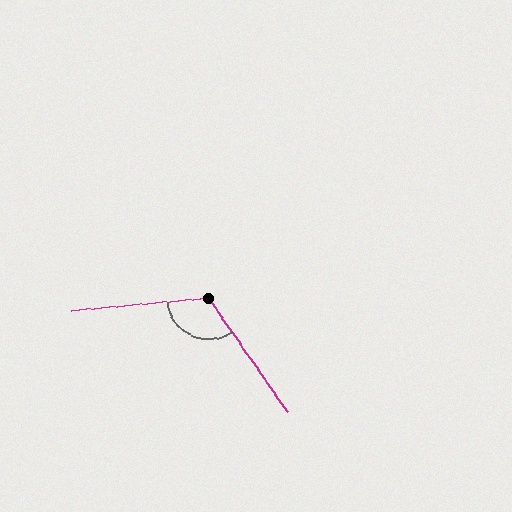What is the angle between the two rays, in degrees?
Approximately 119 degrees.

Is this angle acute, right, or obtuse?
It is obtuse.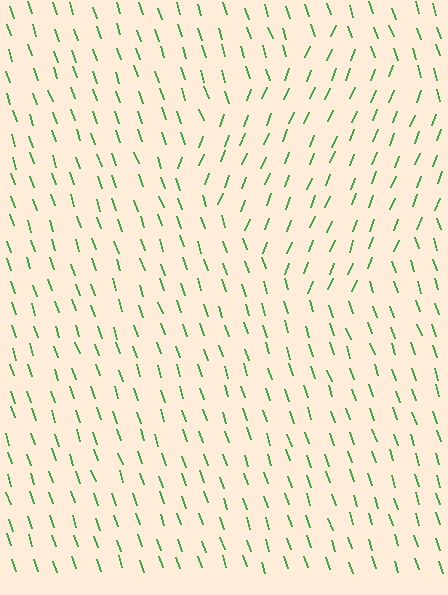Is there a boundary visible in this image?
Yes, there is a texture boundary formed by a change in line orientation.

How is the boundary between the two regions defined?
The boundary is defined purely by a change in line orientation (approximately 40 degrees difference). All lines are the same color and thickness.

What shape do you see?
I see a diamond.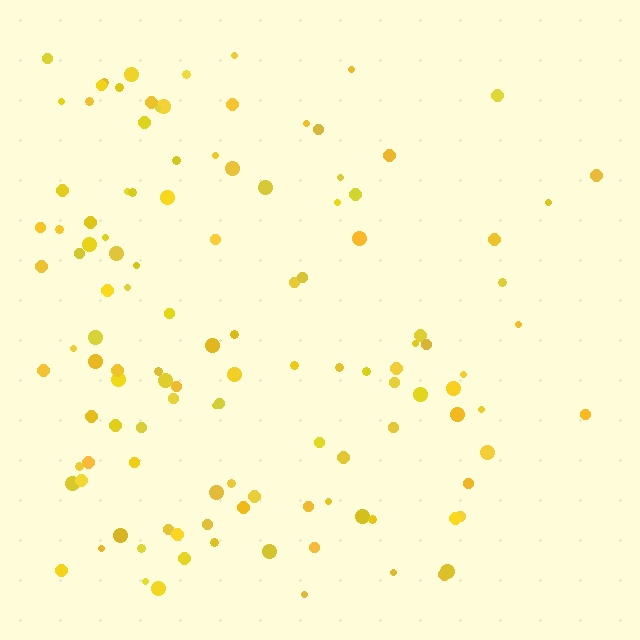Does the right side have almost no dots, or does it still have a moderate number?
Still a moderate number, just noticeably fewer than the left.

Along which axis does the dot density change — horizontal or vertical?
Horizontal.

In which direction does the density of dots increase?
From right to left, with the left side densest.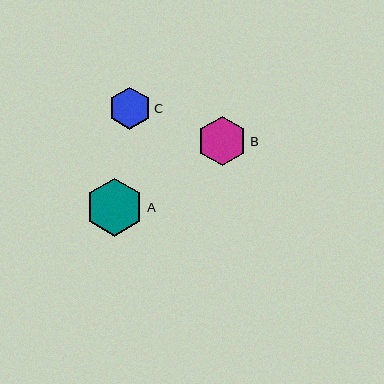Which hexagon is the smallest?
Hexagon C is the smallest with a size of approximately 42 pixels.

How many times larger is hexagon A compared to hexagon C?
Hexagon A is approximately 1.4 times the size of hexagon C.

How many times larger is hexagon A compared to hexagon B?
Hexagon A is approximately 1.2 times the size of hexagon B.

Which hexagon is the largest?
Hexagon A is the largest with a size of approximately 58 pixels.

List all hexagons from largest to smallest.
From largest to smallest: A, B, C.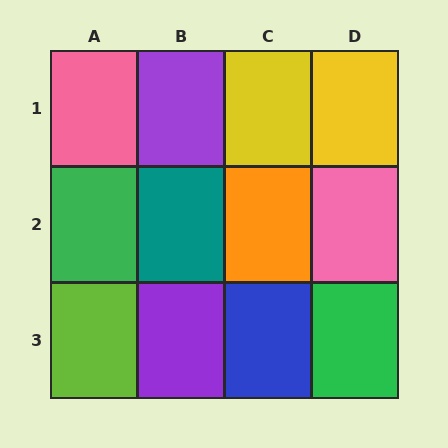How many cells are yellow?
2 cells are yellow.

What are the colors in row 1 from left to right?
Pink, purple, yellow, yellow.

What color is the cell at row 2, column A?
Green.